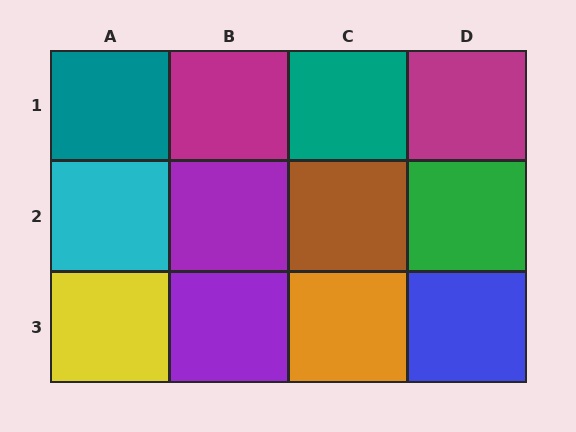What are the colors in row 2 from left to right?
Cyan, purple, brown, green.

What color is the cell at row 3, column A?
Yellow.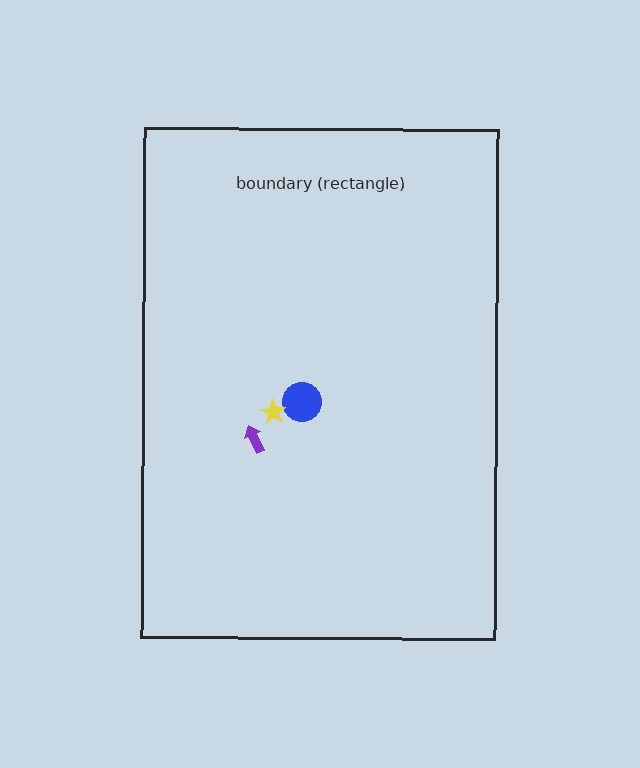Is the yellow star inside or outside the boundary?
Inside.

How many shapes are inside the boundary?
3 inside, 0 outside.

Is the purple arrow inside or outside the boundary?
Inside.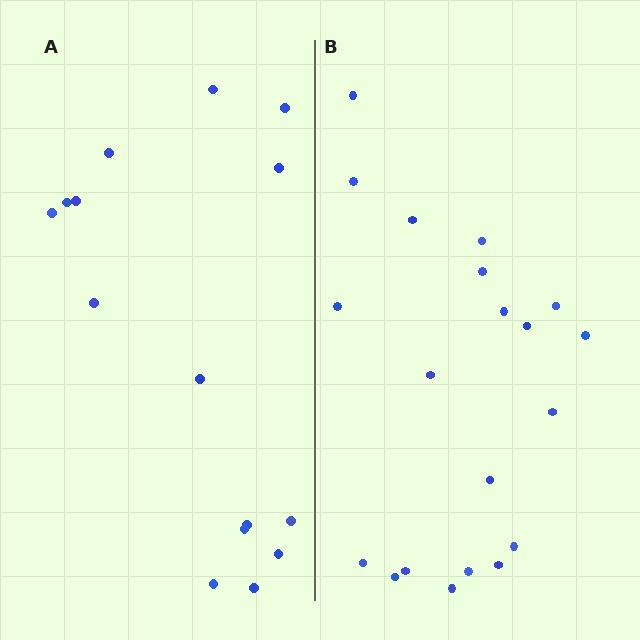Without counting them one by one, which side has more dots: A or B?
Region B (the right region) has more dots.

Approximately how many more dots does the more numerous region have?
Region B has about 5 more dots than region A.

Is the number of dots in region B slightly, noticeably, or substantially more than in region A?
Region B has noticeably more, but not dramatically so. The ratio is roughly 1.3 to 1.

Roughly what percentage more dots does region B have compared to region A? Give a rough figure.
About 35% more.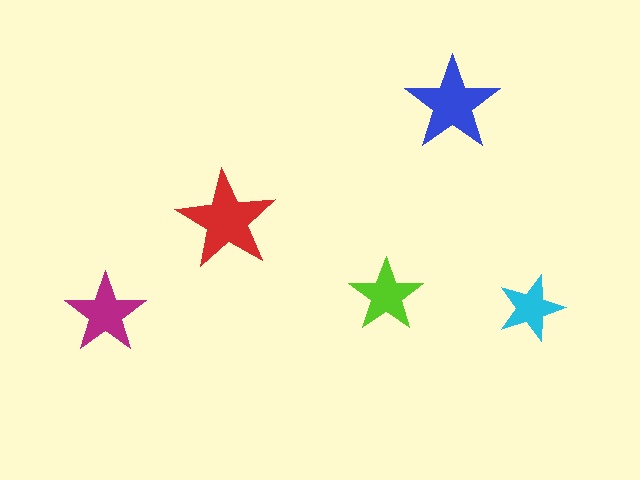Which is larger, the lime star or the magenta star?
The magenta one.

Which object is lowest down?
The magenta star is bottommost.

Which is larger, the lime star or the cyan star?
The lime one.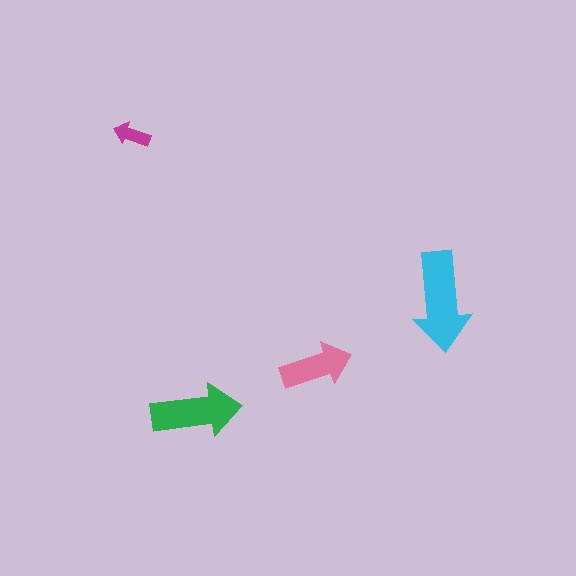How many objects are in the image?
There are 4 objects in the image.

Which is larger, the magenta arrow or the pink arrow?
The pink one.